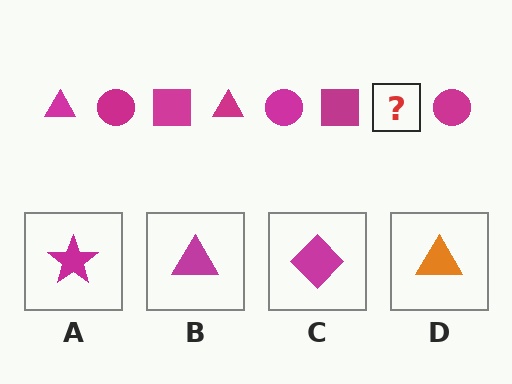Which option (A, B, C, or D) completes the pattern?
B.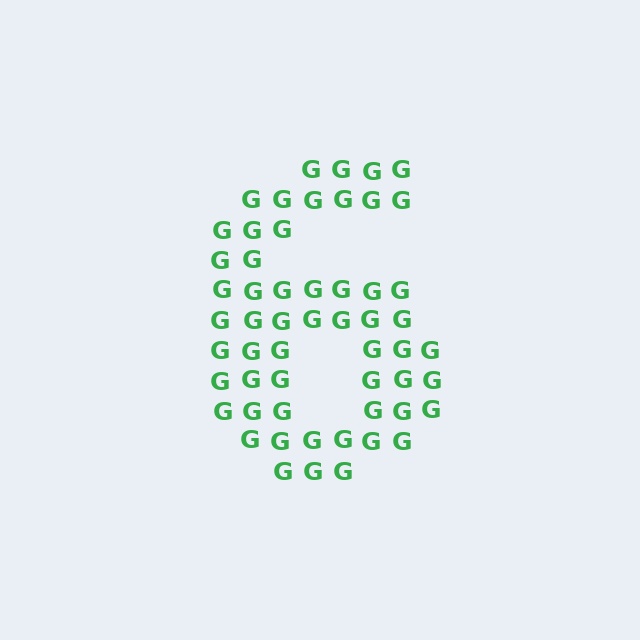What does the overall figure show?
The overall figure shows the digit 6.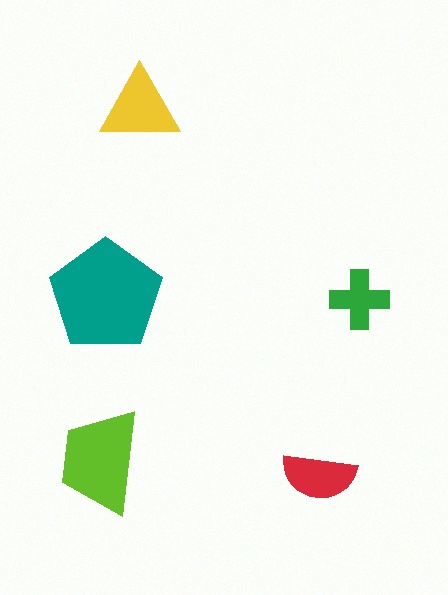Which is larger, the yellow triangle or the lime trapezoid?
The lime trapezoid.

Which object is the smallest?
The green cross.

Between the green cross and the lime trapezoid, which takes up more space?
The lime trapezoid.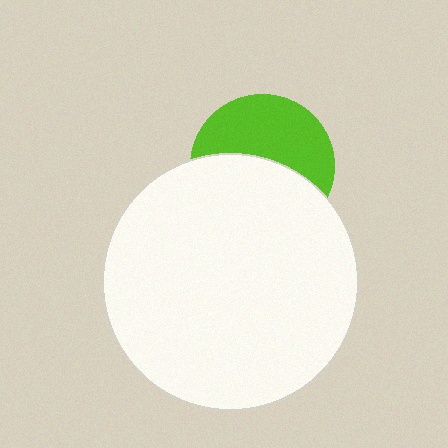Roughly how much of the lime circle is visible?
About half of it is visible (roughly 49%).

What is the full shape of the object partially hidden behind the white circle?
The partially hidden object is a lime circle.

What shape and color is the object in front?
The object in front is a white circle.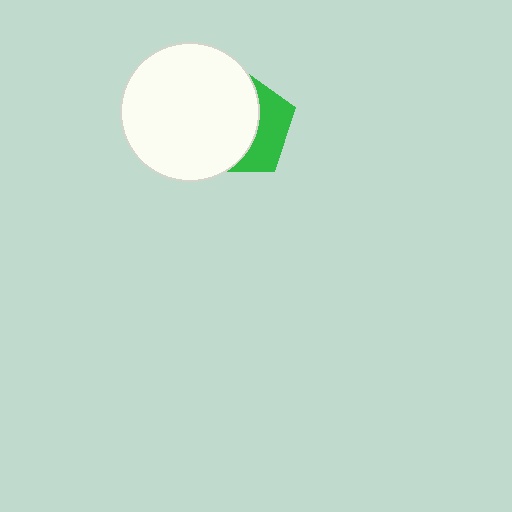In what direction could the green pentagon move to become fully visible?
The green pentagon could move right. That would shift it out from behind the white circle entirely.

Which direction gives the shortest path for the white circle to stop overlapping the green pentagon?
Moving left gives the shortest separation.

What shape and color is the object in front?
The object in front is a white circle.